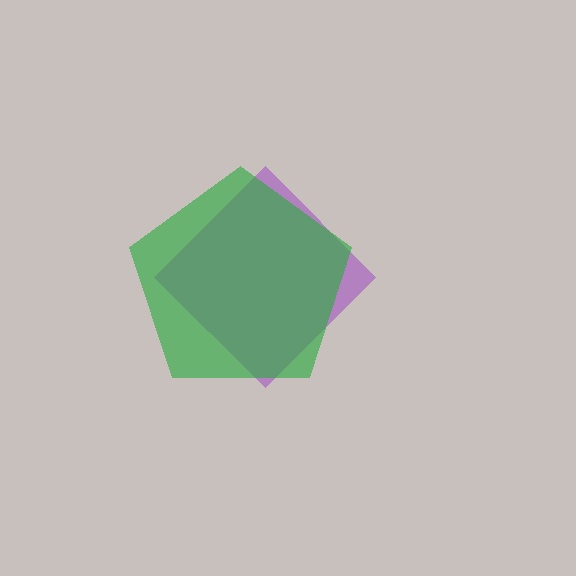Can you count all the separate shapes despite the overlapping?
Yes, there are 2 separate shapes.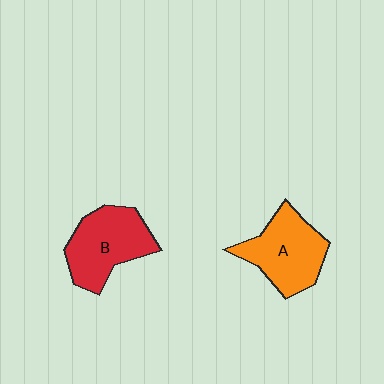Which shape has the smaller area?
Shape A (orange).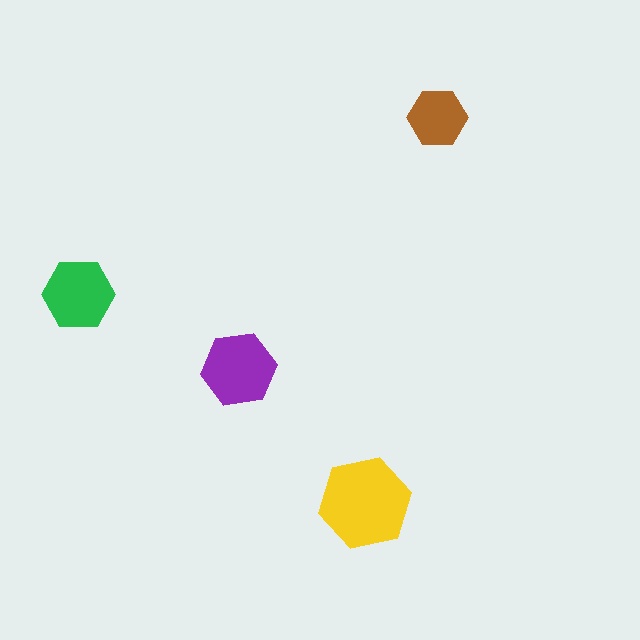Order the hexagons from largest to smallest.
the yellow one, the purple one, the green one, the brown one.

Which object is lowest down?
The yellow hexagon is bottommost.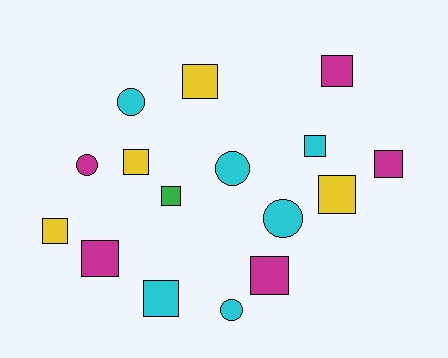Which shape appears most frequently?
Square, with 11 objects.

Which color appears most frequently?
Cyan, with 6 objects.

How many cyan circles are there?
There are 4 cyan circles.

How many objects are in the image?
There are 16 objects.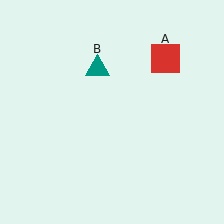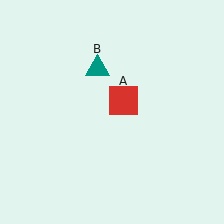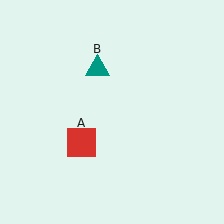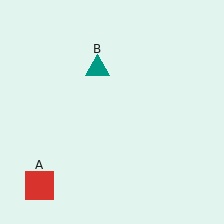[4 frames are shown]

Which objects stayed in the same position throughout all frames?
Teal triangle (object B) remained stationary.